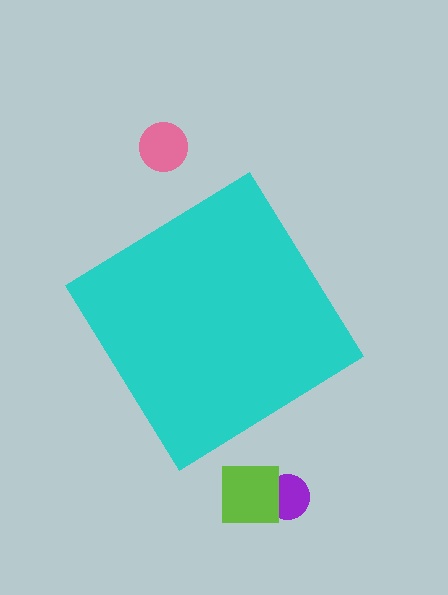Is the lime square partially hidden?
No, the lime square is fully visible.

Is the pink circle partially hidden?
No, the pink circle is fully visible.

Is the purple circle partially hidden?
No, the purple circle is fully visible.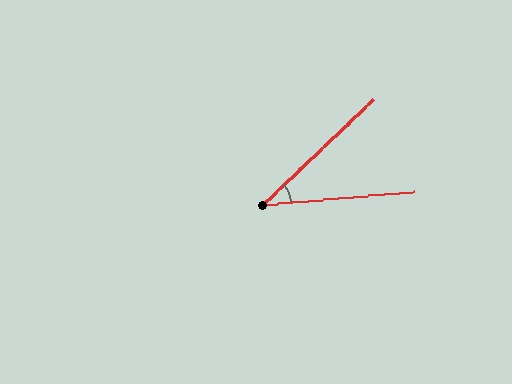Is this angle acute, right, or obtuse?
It is acute.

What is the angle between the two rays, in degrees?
Approximately 39 degrees.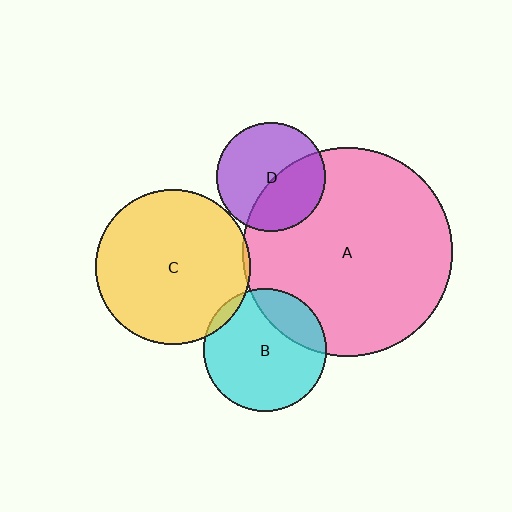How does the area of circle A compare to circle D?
Approximately 3.7 times.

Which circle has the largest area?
Circle A (pink).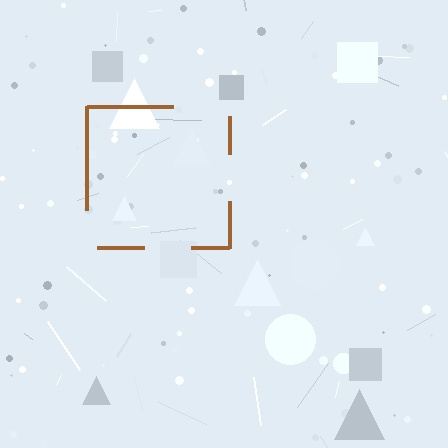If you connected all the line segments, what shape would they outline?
They would outline a square.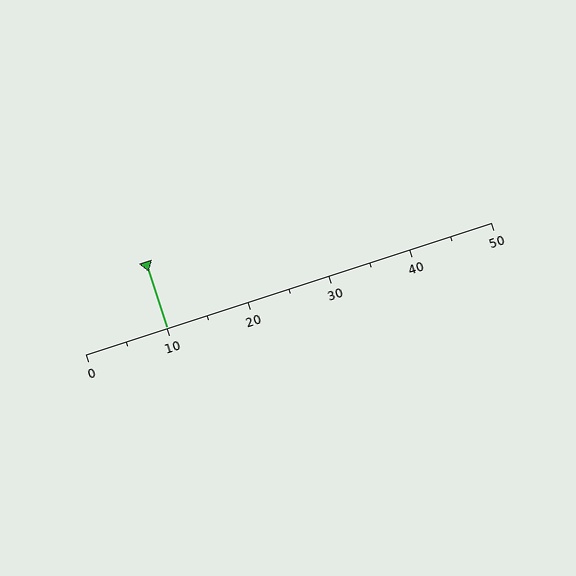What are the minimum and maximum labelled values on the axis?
The axis runs from 0 to 50.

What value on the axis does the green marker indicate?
The marker indicates approximately 10.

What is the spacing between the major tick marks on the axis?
The major ticks are spaced 10 apart.